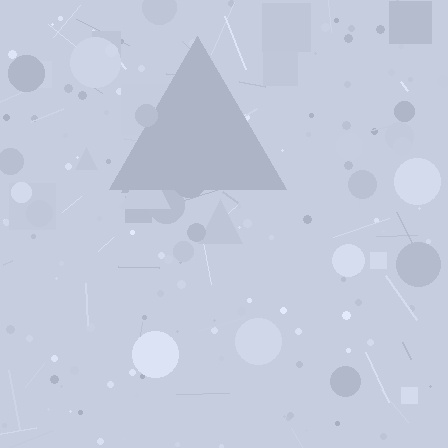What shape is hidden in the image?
A triangle is hidden in the image.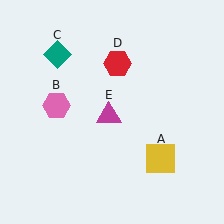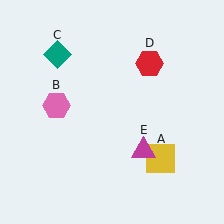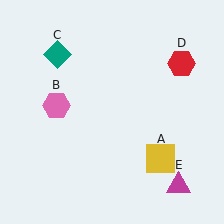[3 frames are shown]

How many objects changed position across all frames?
2 objects changed position: red hexagon (object D), magenta triangle (object E).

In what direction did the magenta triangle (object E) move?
The magenta triangle (object E) moved down and to the right.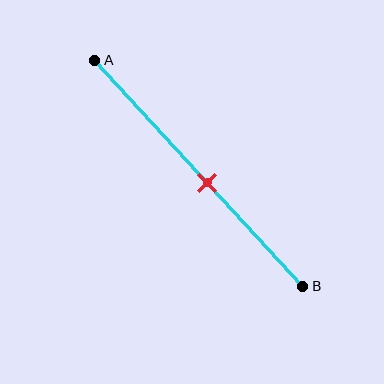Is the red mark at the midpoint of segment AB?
No, the mark is at about 55% from A, not at the 50% midpoint.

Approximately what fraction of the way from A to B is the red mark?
The red mark is approximately 55% of the way from A to B.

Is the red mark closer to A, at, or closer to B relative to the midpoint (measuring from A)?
The red mark is closer to point B than the midpoint of segment AB.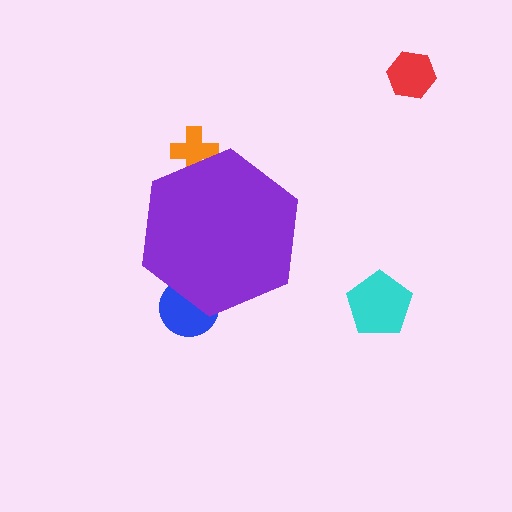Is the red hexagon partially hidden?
No, the red hexagon is fully visible.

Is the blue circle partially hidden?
Yes, the blue circle is partially hidden behind the purple hexagon.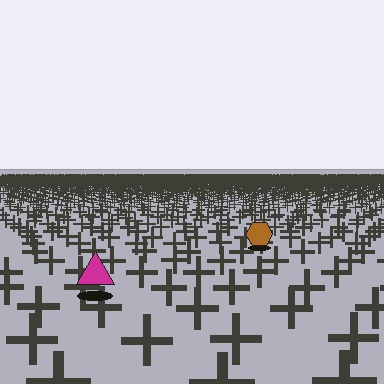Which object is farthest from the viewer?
The brown hexagon is farthest from the viewer. It appears smaller and the ground texture around it is denser.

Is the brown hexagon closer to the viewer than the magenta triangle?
No. The magenta triangle is closer — you can tell from the texture gradient: the ground texture is coarser near it.